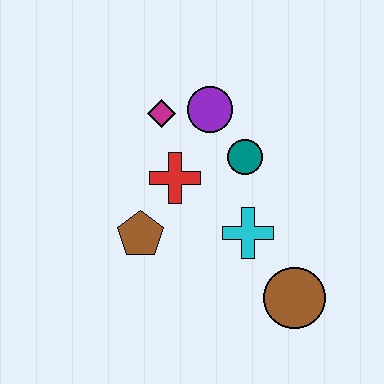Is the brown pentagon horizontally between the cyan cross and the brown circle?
No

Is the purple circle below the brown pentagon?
No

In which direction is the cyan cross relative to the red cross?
The cyan cross is to the right of the red cross.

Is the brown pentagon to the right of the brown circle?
No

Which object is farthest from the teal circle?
The brown circle is farthest from the teal circle.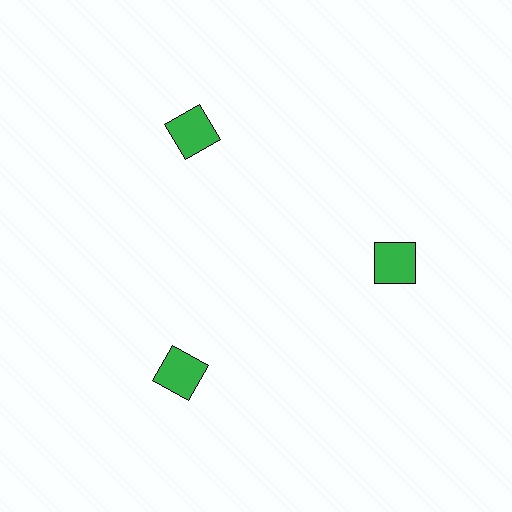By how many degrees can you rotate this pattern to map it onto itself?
The pattern maps onto itself every 120 degrees of rotation.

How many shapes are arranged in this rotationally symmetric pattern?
There are 3 shapes, arranged in 3 groups of 1.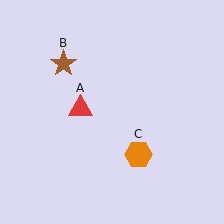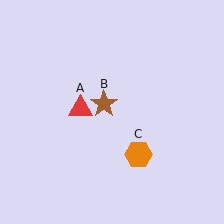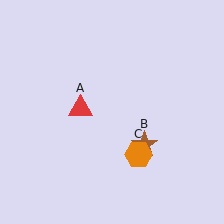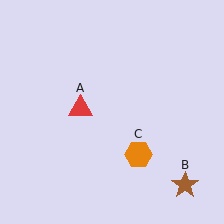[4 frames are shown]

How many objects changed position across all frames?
1 object changed position: brown star (object B).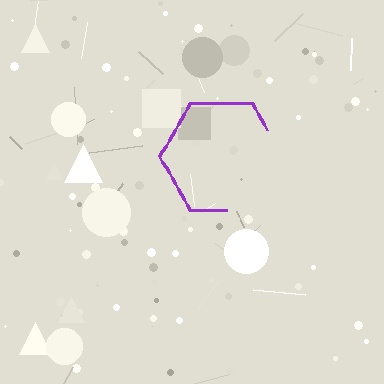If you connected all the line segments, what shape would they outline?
They would outline a hexagon.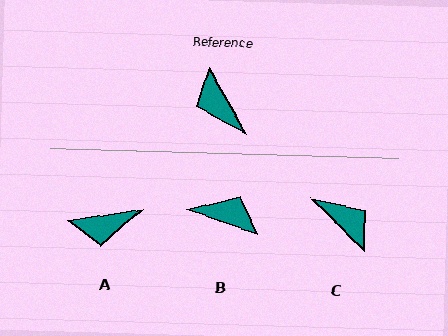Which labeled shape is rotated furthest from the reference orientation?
C, about 164 degrees away.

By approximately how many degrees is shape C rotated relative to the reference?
Approximately 164 degrees clockwise.